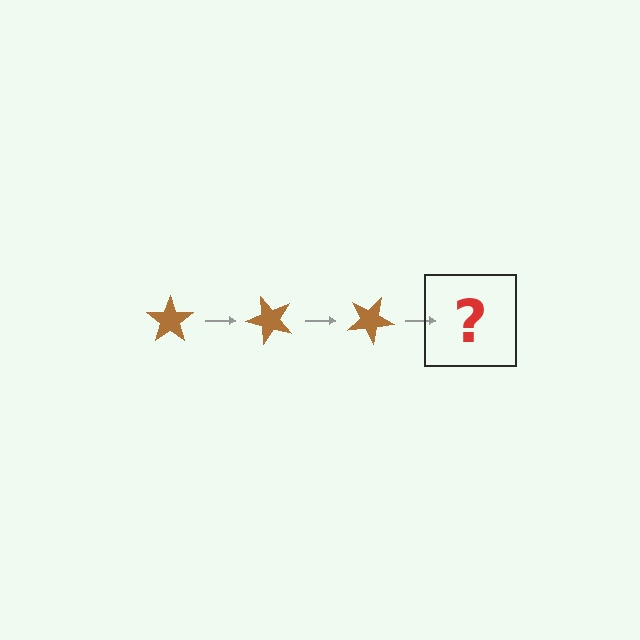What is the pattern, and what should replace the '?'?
The pattern is that the star rotates 50 degrees each step. The '?' should be a brown star rotated 150 degrees.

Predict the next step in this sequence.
The next step is a brown star rotated 150 degrees.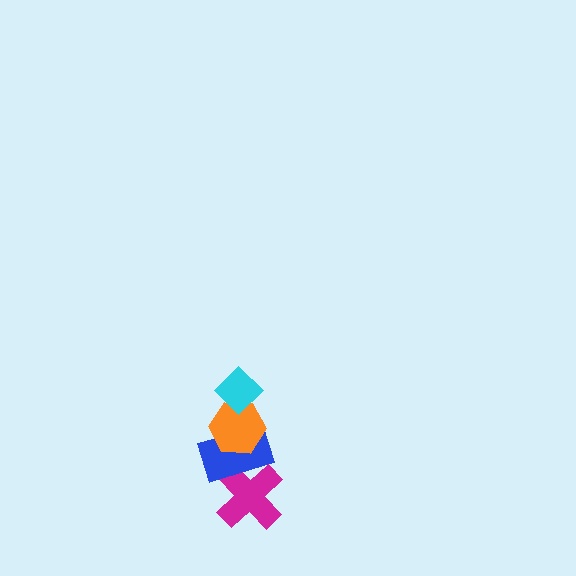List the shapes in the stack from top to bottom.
From top to bottom: the cyan diamond, the orange hexagon, the blue rectangle, the magenta cross.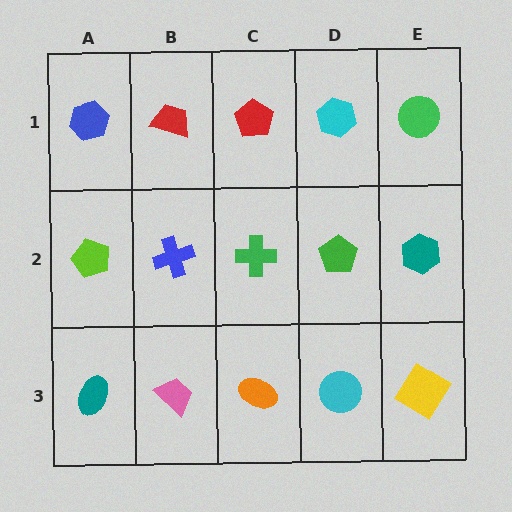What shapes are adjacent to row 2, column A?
A blue hexagon (row 1, column A), a teal ellipse (row 3, column A), a blue cross (row 2, column B).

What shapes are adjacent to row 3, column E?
A teal hexagon (row 2, column E), a cyan circle (row 3, column D).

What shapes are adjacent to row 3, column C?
A green cross (row 2, column C), a pink trapezoid (row 3, column B), a cyan circle (row 3, column D).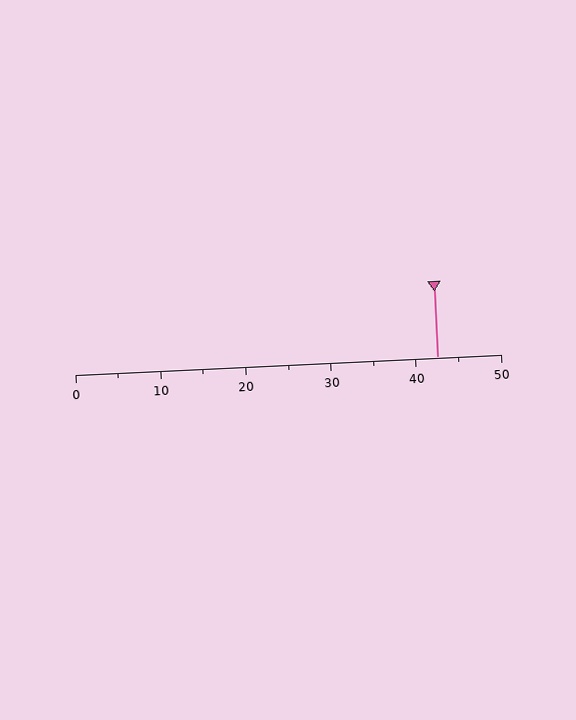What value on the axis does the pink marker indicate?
The marker indicates approximately 42.5.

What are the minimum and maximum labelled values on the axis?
The axis runs from 0 to 50.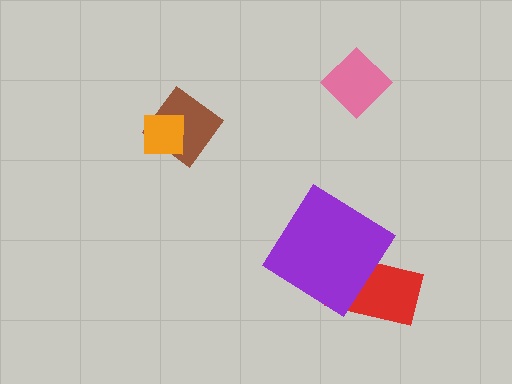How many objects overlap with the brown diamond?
1 object overlaps with the brown diamond.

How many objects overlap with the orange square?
1 object overlaps with the orange square.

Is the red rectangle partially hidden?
Yes, it is partially covered by another shape.